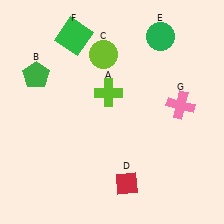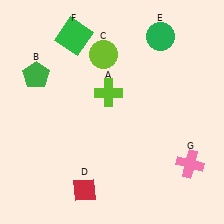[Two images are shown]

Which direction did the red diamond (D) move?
The red diamond (D) moved left.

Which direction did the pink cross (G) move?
The pink cross (G) moved down.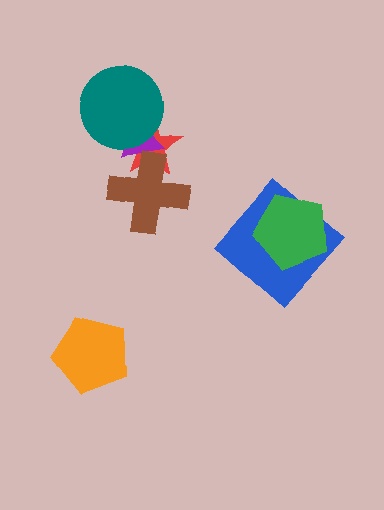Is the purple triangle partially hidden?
Yes, it is partially covered by another shape.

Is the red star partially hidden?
Yes, it is partially covered by another shape.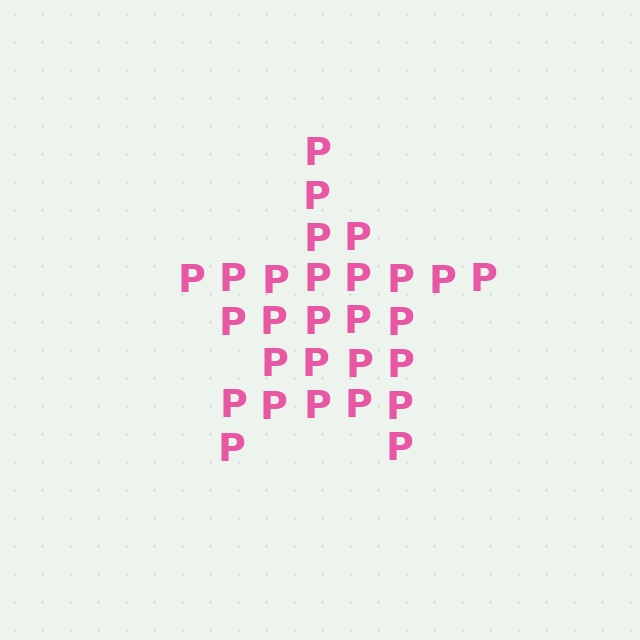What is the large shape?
The large shape is a star.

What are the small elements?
The small elements are letter P's.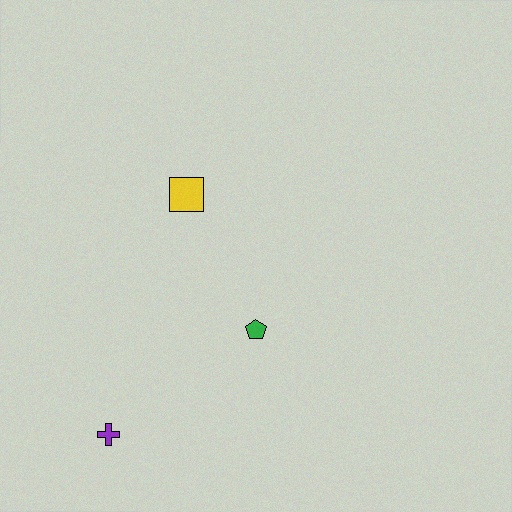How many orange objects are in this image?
There are no orange objects.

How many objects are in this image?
There are 3 objects.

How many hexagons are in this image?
There are no hexagons.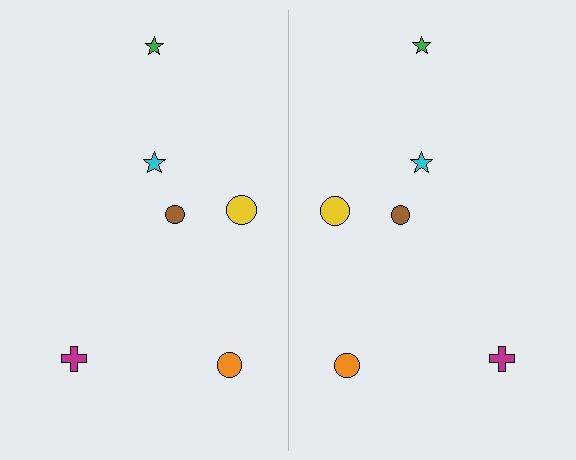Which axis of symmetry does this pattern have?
The pattern has a vertical axis of symmetry running through the center of the image.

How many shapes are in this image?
There are 12 shapes in this image.